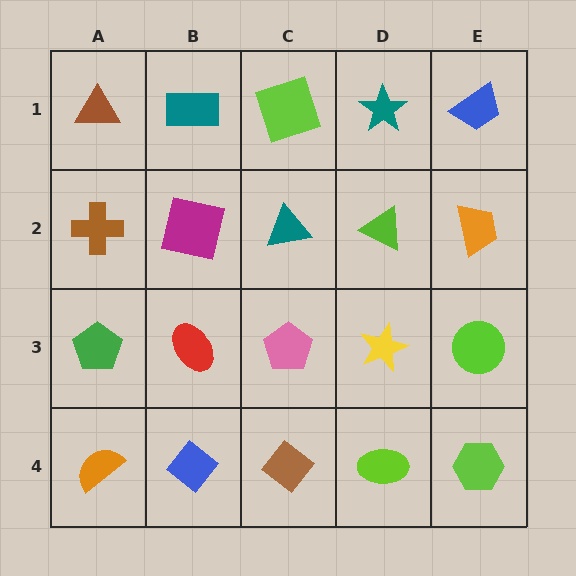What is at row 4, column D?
A lime ellipse.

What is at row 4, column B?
A blue diamond.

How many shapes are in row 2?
5 shapes.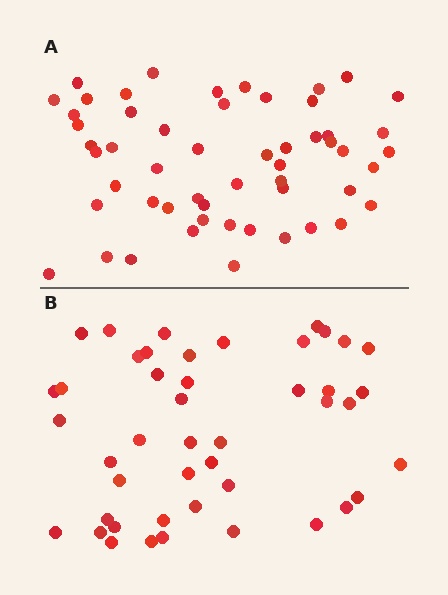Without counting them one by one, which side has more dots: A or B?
Region A (the top region) has more dots.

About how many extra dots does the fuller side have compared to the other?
Region A has roughly 8 or so more dots than region B.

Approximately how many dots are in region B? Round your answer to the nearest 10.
About 40 dots. (The exact count is 45, which rounds to 40.)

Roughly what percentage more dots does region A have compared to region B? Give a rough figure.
About 20% more.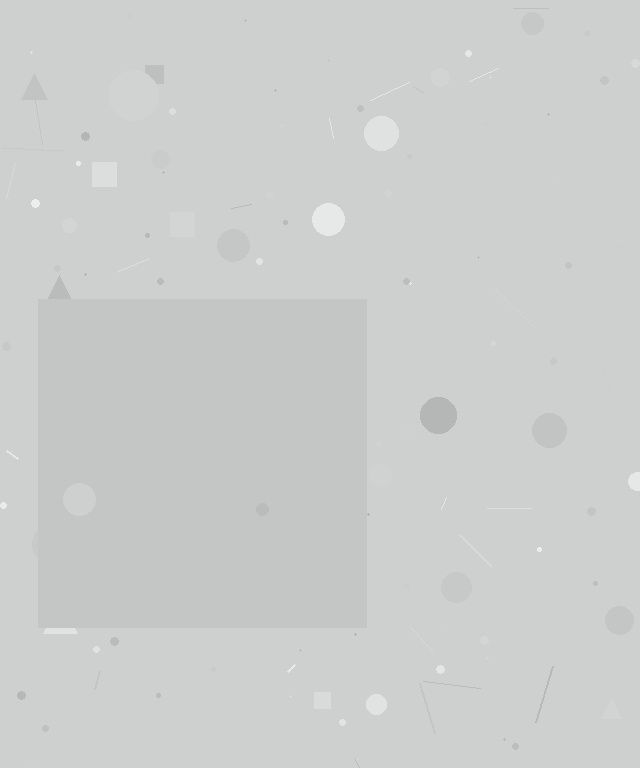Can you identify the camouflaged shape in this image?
The camouflaged shape is a square.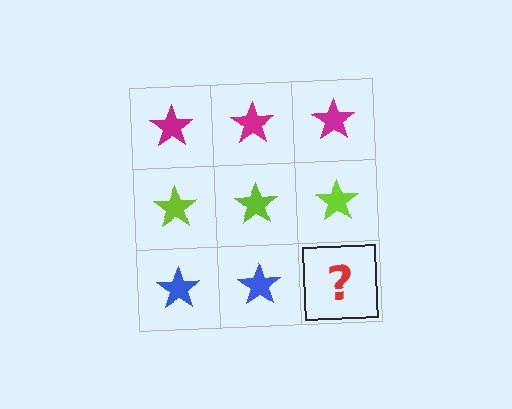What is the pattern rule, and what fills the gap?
The rule is that each row has a consistent color. The gap should be filled with a blue star.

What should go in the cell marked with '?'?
The missing cell should contain a blue star.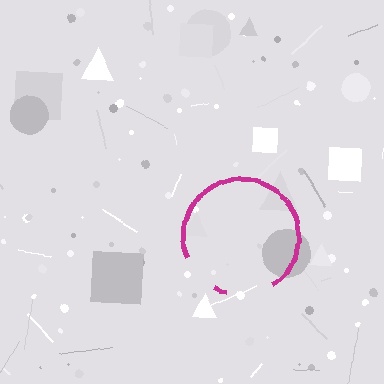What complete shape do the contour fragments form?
The contour fragments form a circle.